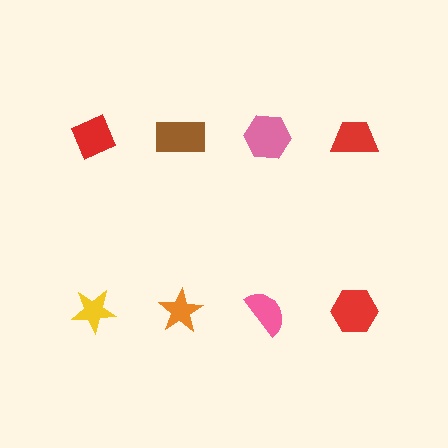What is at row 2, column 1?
A yellow star.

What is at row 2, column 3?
A pink semicircle.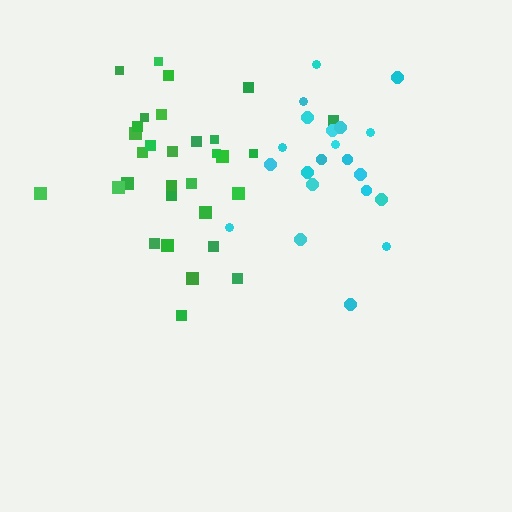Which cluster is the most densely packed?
Cyan.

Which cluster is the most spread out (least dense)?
Green.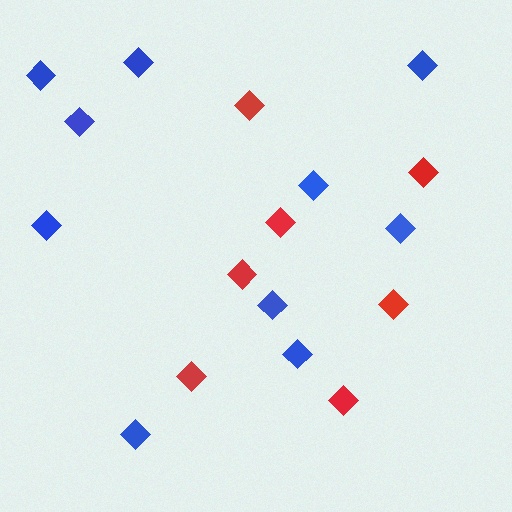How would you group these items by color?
There are 2 groups: one group of blue diamonds (10) and one group of red diamonds (7).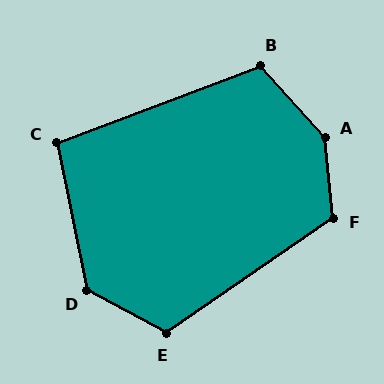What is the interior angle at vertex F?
Approximately 119 degrees (obtuse).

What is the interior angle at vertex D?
Approximately 130 degrees (obtuse).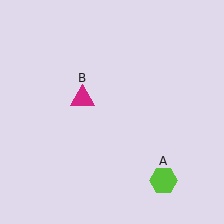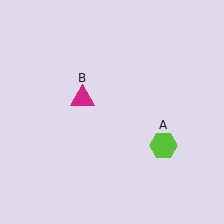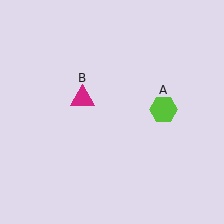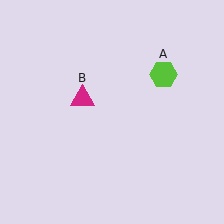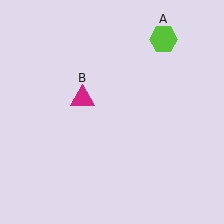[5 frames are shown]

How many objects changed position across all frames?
1 object changed position: lime hexagon (object A).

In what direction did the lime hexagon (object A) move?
The lime hexagon (object A) moved up.